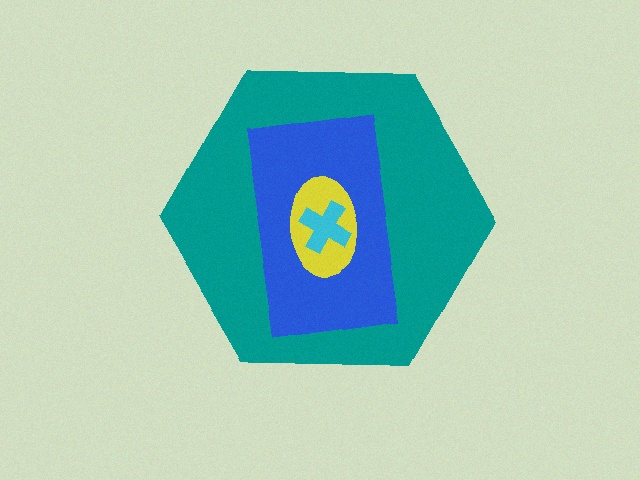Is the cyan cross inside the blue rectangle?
Yes.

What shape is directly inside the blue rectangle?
The yellow ellipse.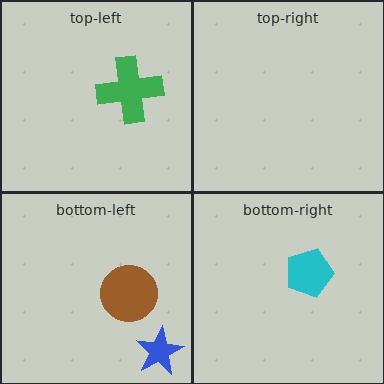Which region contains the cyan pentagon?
The bottom-right region.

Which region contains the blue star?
The bottom-left region.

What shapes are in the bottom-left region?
The brown circle, the blue star.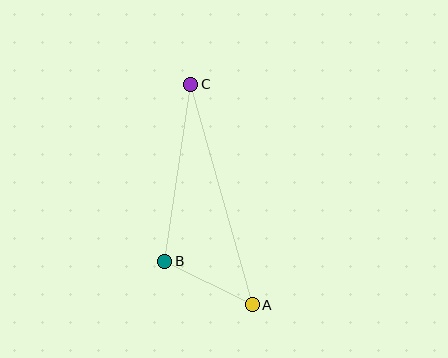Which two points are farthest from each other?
Points A and C are farthest from each other.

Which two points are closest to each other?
Points A and B are closest to each other.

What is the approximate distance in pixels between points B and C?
The distance between B and C is approximately 179 pixels.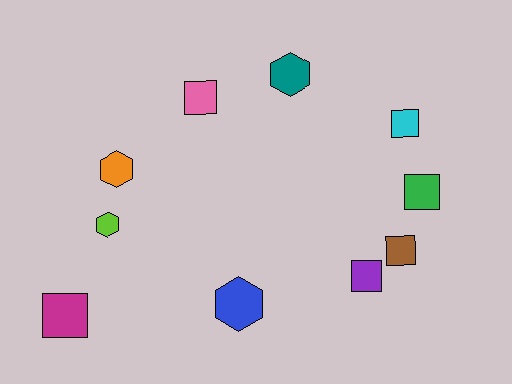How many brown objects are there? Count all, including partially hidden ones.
There is 1 brown object.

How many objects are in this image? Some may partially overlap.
There are 10 objects.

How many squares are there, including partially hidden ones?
There are 6 squares.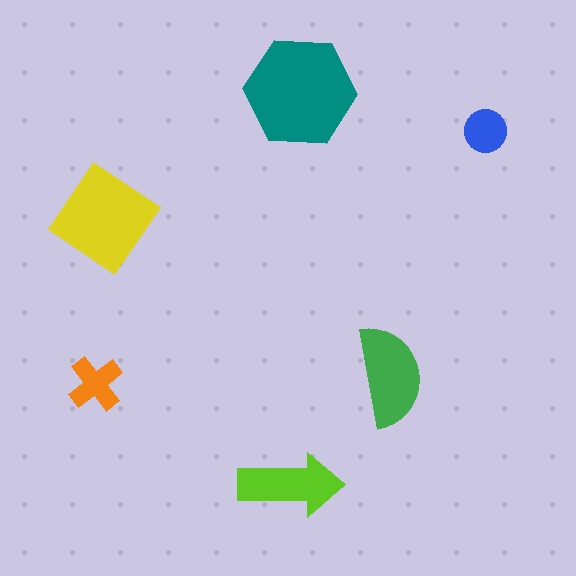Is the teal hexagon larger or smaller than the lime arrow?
Larger.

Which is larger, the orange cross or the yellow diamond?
The yellow diamond.